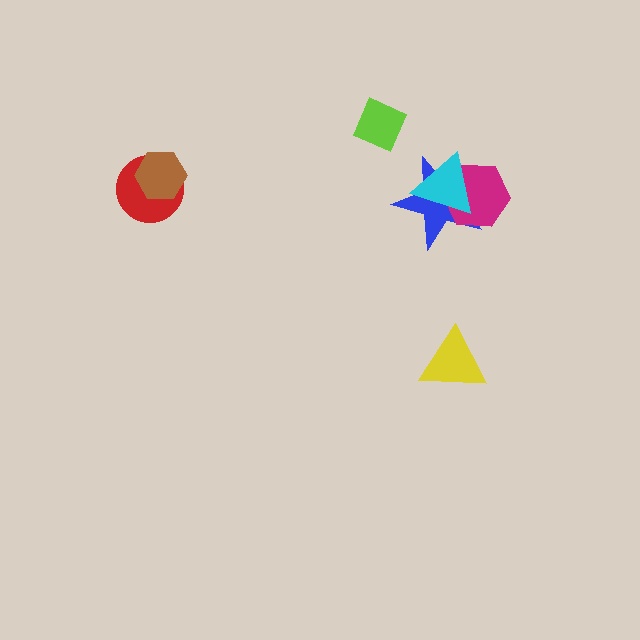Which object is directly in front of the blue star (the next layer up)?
The magenta hexagon is directly in front of the blue star.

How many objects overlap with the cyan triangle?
2 objects overlap with the cyan triangle.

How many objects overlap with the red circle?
1 object overlaps with the red circle.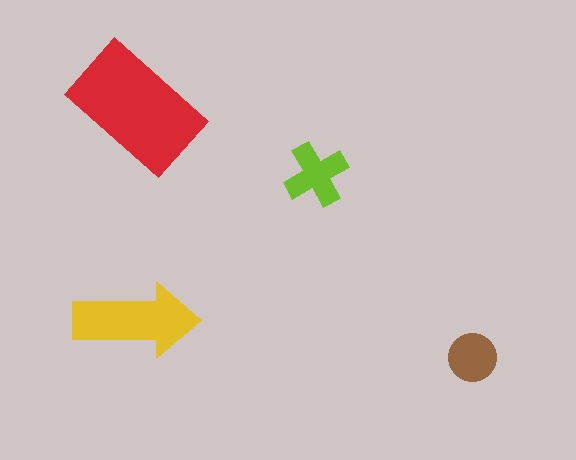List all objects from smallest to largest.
The brown circle, the lime cross, the yellow arrow, the red rectangle.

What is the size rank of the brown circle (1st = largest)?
4th.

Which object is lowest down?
The brown circle is bottommost.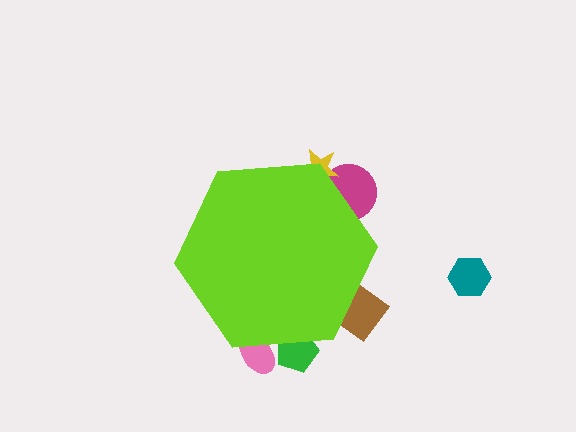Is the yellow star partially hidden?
Yes, the yellow star is partially hidden behind the lime hexagon.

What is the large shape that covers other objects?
A lime hexagon.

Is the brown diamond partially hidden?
Yes, the brown diamond is partially hidden behind the lime hexagon.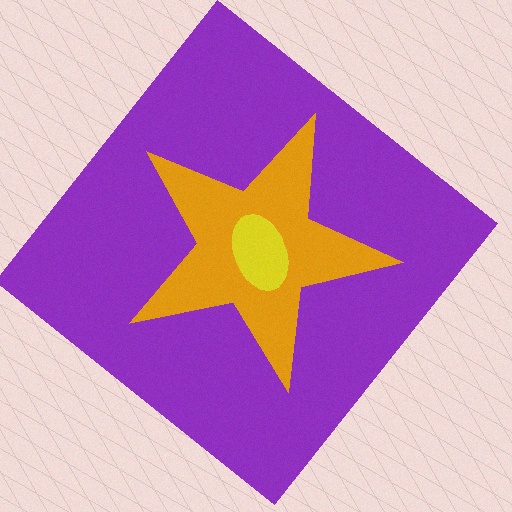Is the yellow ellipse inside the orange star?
Yes.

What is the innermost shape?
The yellow ellipse.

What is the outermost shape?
The purple diamond.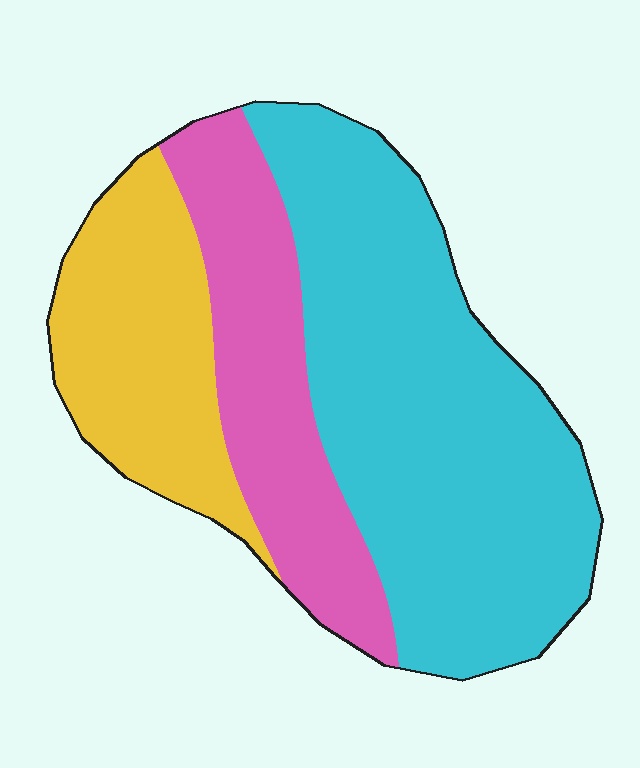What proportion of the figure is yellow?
Yellow covers 23% of the figure.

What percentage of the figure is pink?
Pink takes up between a sixth and a third of the figure.